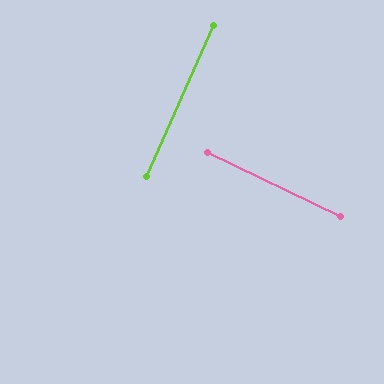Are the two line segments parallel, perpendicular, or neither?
Perpendicular — they meet at approximately 88°.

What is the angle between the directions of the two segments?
Approximately 88 degrees.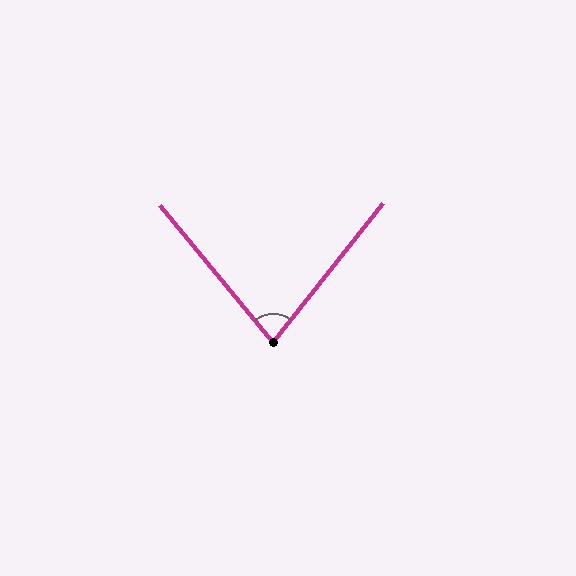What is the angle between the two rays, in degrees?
Approximately 78 degrees.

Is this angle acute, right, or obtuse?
It is acute.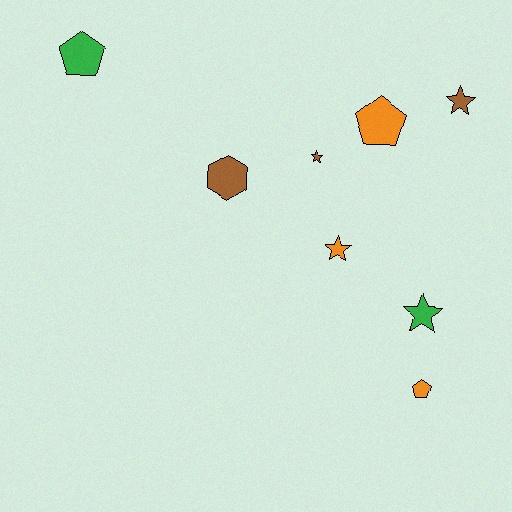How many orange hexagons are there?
There are no orange hexagons.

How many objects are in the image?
There are 8 objects.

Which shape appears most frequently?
Star, with 4 objects.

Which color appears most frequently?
Orange, with 3 objects.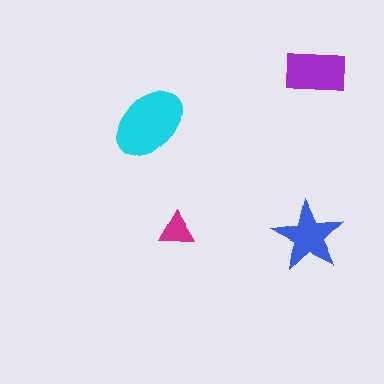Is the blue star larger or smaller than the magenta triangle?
Larger.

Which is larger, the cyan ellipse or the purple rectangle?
The cyan ellipse.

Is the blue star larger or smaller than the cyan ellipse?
Smaller.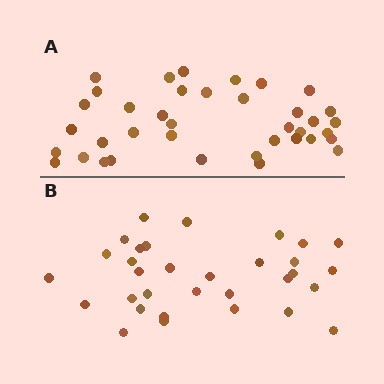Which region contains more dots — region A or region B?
Region A (the top region) has more dots.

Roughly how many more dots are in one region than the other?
Region A has about 6 more dots than region B.